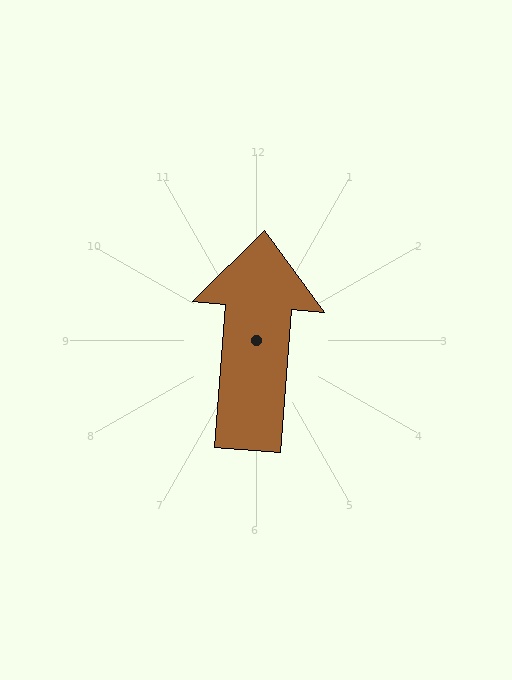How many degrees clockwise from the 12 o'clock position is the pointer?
Approximately 5 degrees.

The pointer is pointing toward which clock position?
Roughly 12 o'clock.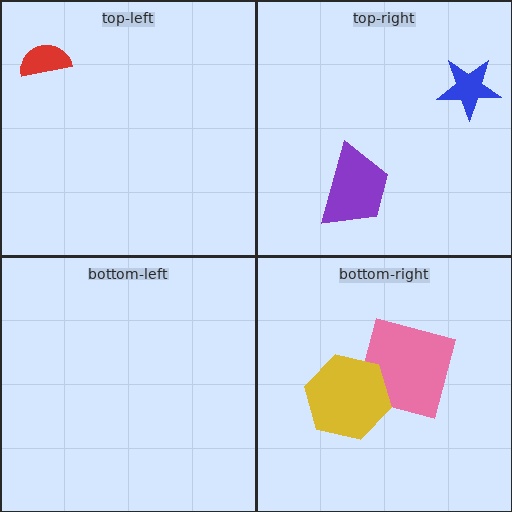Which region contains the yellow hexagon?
The bottom-right region.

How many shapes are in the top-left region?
1.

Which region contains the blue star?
The top-right region.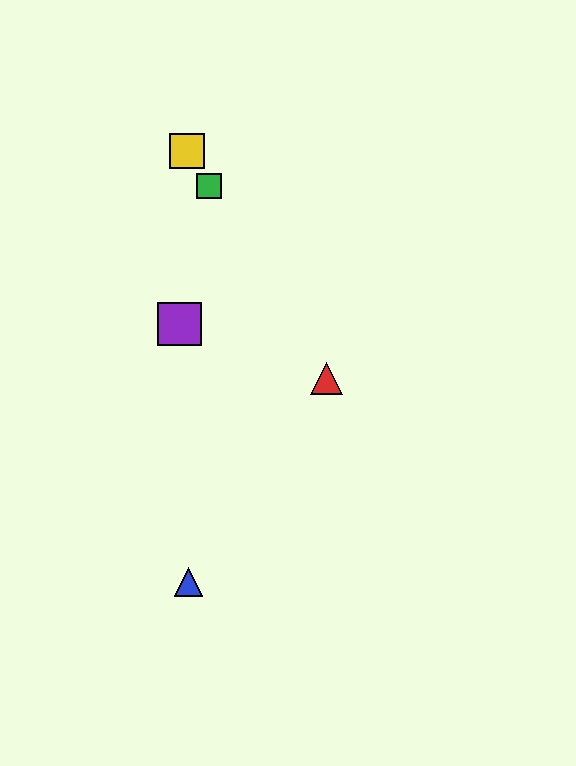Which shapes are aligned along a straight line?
The red triangle, the green square, the yellow square are aligned along a straight line.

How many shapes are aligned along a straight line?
3 shapes (the red triangle, the green square, the yellow square) are aligned along a straight line.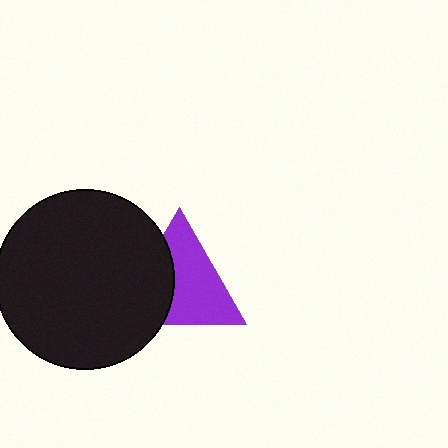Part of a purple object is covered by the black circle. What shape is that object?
It is a triangle.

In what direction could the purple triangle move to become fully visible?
The purple triangle could move right. That would shift it out from behind the black circle entirely.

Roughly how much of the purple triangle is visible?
About half of it is visible (roughly 62%).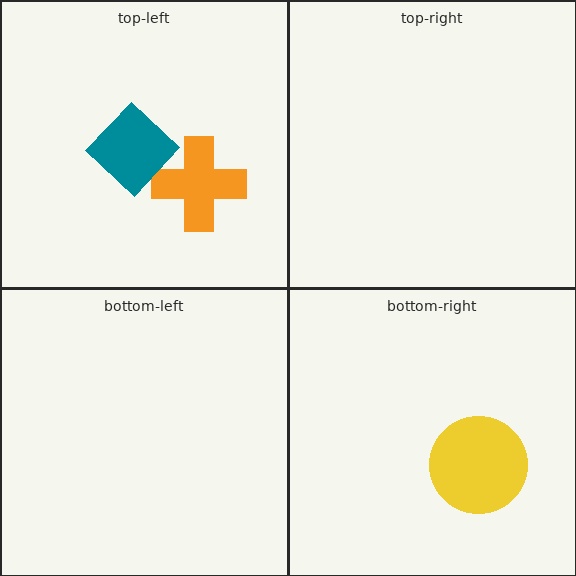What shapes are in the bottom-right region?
The yellow circle.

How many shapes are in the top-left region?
2.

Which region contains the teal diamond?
The top-left region.